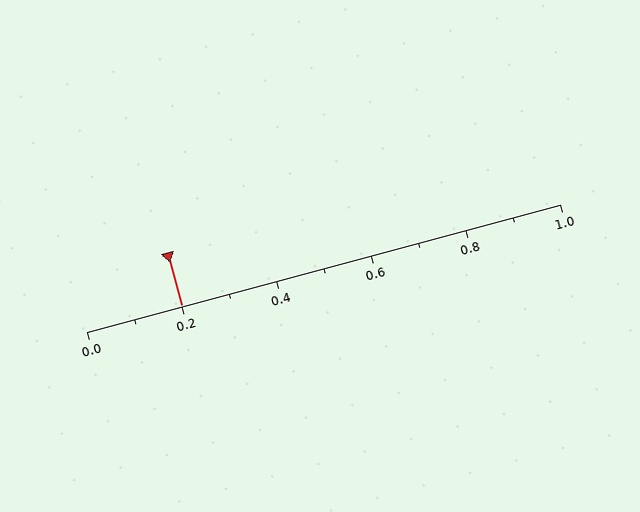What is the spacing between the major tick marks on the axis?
The major ticks are spaced 0.2 apart.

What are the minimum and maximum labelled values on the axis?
The axis runs from 0.0 to 1.0.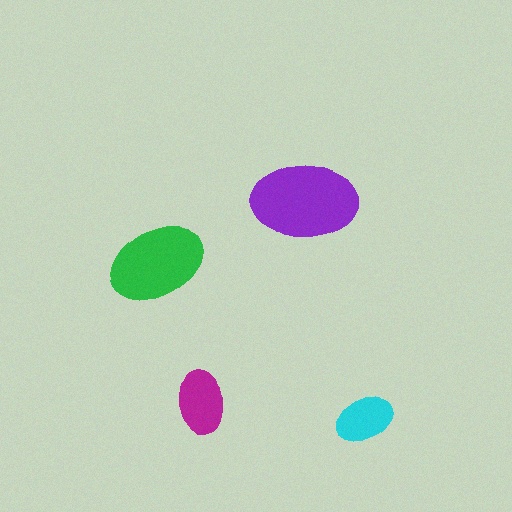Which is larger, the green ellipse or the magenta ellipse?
The green one.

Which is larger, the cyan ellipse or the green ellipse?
The green one.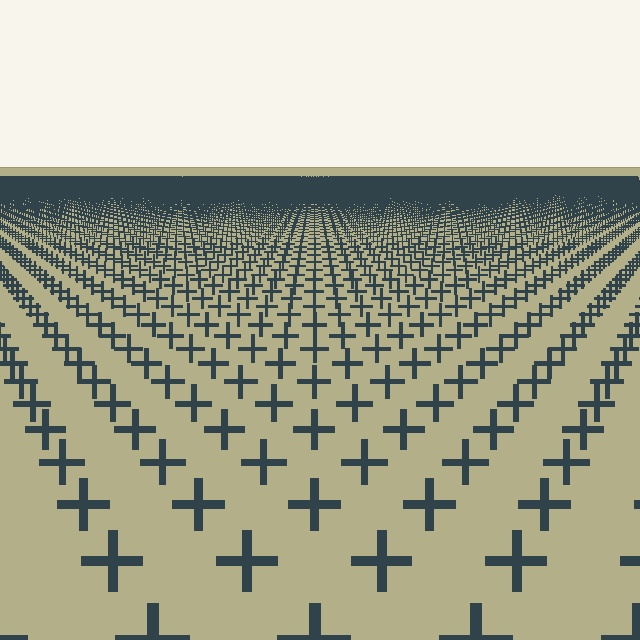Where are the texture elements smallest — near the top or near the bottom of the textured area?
Near the top.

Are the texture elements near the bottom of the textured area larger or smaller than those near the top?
Larger. Near the bottom, elements are closer to the viewer and appear at a bigger on-screen size.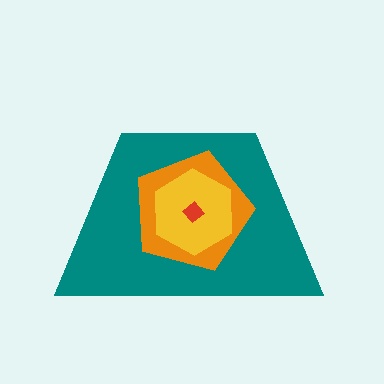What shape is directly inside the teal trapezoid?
The orange pentagon.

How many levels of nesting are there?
4.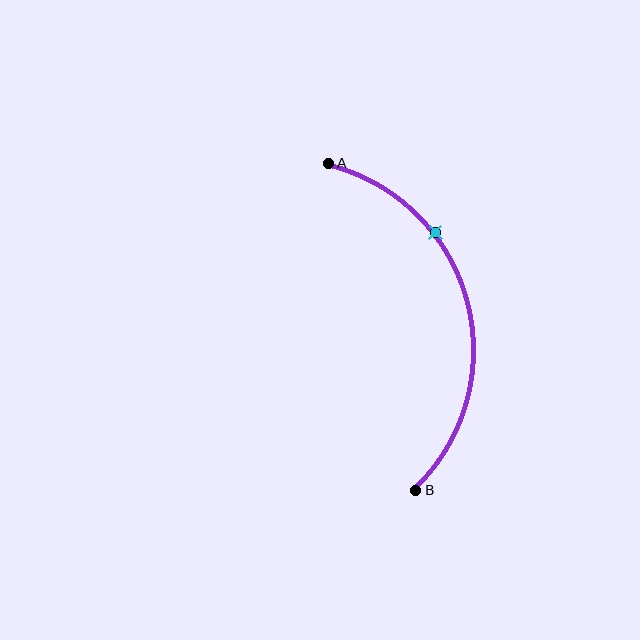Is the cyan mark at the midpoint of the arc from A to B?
No. The cyan mark lies on the arc but is closer to endpoint A. The arc midpoint would be at the point on the curve equidistant along the arc from both A and B.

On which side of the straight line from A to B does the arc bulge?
The arc bulges to the right of the straight line connecting A and B.